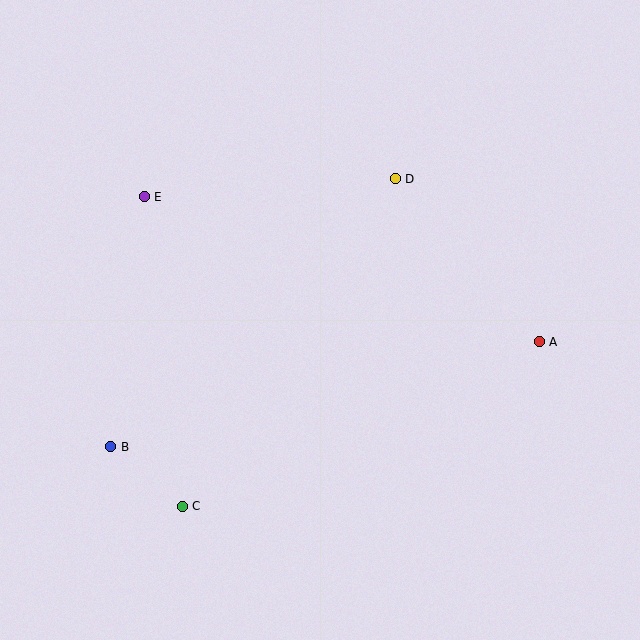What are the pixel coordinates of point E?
Point E is at (144, 197).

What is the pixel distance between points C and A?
The distance between C and A is 393 pixels.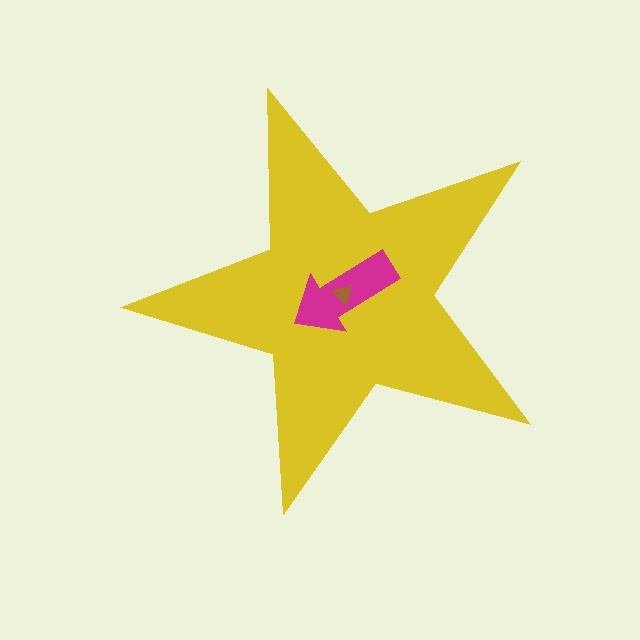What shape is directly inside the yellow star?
The magenta arrow.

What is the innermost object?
The brown triangle.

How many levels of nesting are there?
3.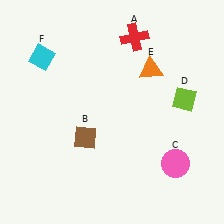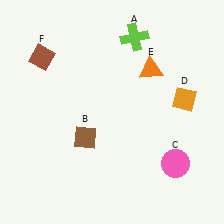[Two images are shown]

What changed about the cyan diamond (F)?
In Image 1, F is cyan. In Image 2, it changed to brown.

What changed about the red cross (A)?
In Image 1, A is red. In Image 2, it changed to lime.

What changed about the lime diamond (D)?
In Image 1, D is lime. In Image 2, it changed to orange.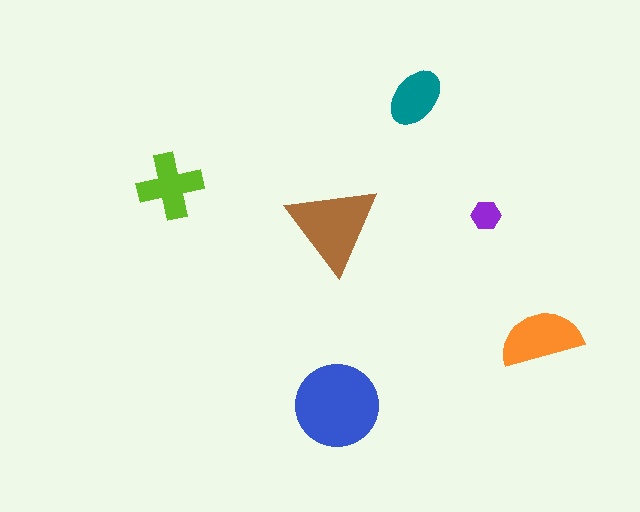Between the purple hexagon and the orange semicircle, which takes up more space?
The orange semicircle.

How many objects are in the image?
There are 6 objects in the image.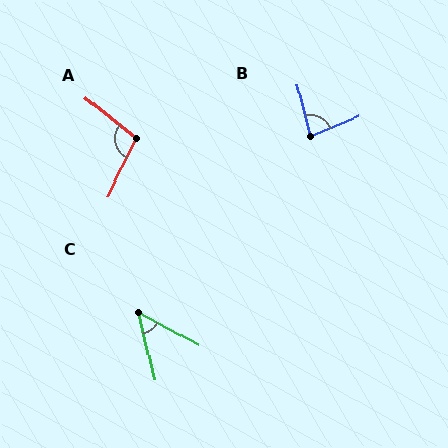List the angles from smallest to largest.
C (49°), B (82°), A (102°).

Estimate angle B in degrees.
Approximately 82 degrees.